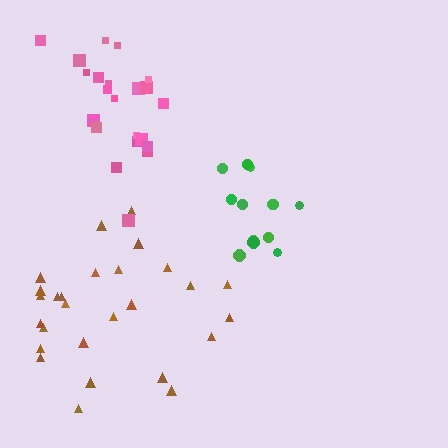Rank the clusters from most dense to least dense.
green, pink, brown.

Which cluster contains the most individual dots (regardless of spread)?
Brown (27).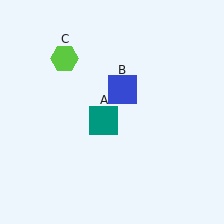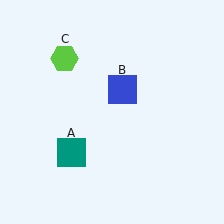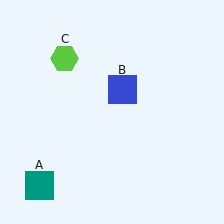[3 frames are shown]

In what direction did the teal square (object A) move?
The teal square (object A) moved down and to the left.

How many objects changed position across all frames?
1 object changed position: teal square (object A).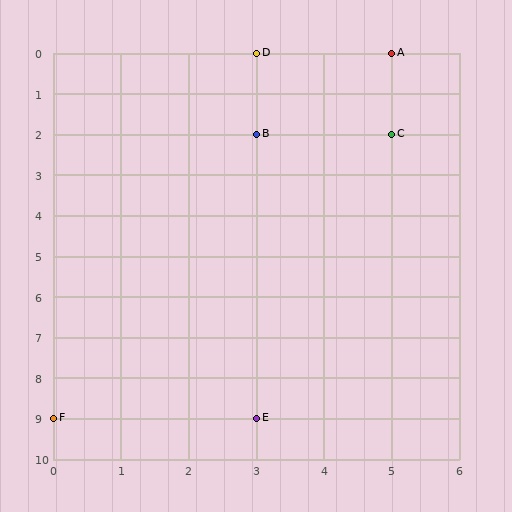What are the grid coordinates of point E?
Point E is at grid coordinates (3, 9).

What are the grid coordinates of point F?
Point F is at grid coordinates (0, 9).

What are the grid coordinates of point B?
Point B is at grid coordinates (3, 2).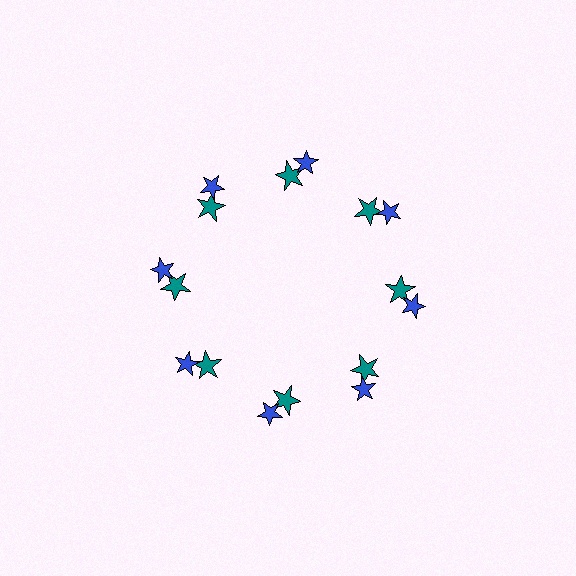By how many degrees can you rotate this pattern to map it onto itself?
The pattern maps onto itself every 45 degrees of rotation.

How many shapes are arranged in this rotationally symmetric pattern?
There are 16 shapes, arranged in 8 groups of 2.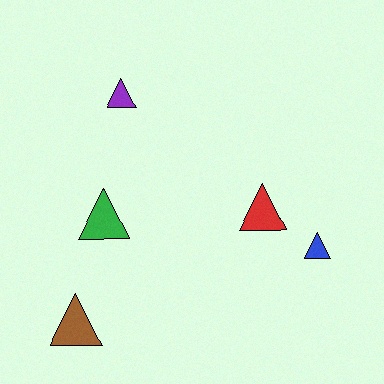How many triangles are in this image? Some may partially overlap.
There are 5 triangles.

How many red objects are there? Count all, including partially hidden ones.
There is 1 red object.